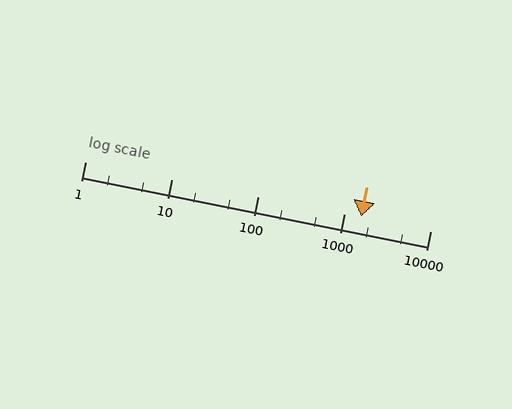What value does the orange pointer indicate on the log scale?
The pointer indicates approximately 1600.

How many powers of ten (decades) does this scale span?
The scale spans 4 decades, from 1 to 10000.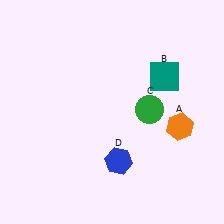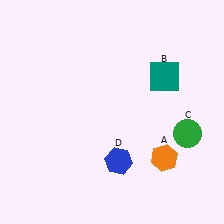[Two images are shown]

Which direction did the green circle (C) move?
The green circle (C) moved right.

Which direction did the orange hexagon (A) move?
The orange hexagon (A) moved down.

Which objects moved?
The objects that moved are: the orange hexagon (A), the green circle (C).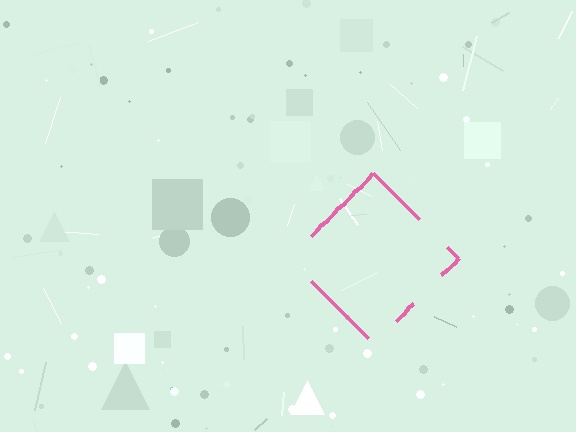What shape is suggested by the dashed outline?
The dashed outline suggests a diamond.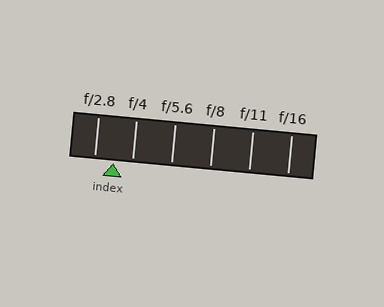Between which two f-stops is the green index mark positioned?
The index mark is between f/2.8 and f/4.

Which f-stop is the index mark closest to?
The index mark is closest to f/2.8.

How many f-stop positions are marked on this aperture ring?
There are 6 f-stop positions marked.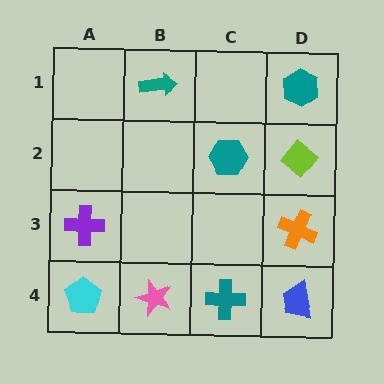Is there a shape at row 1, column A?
No, that cell is empty.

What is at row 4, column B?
A pink star.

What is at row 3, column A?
A purple cross.